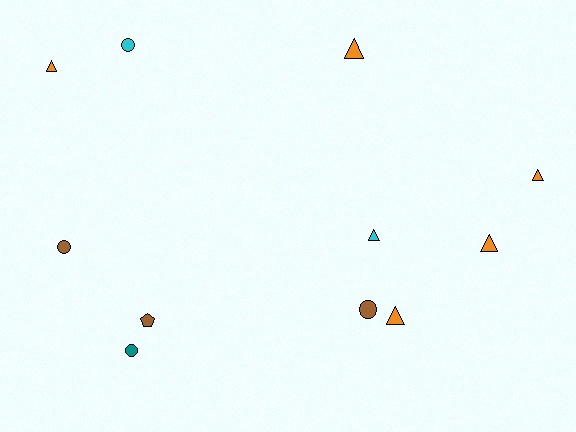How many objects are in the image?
There are 11 objects.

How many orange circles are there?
There are no orange circles.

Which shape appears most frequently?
Triangle, with 6 objects.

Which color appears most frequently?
Orange, with 5 objects.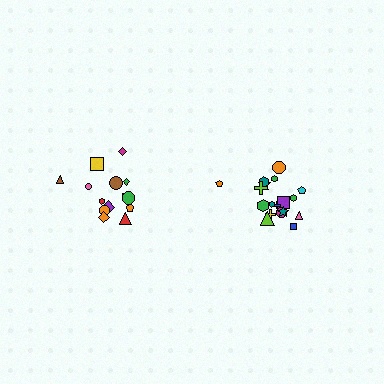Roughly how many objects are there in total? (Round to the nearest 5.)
Roughly 35 objects in total.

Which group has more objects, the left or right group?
The right group.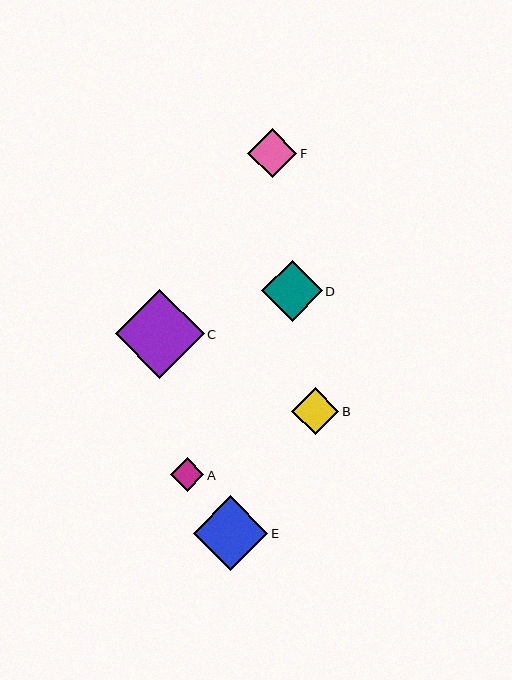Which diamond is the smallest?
Diamond A is the smallest with a size of approximately 33 pixels.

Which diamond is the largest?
Diamond C is the largest with a size of approximately 89 pixels.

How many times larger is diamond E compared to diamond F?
Diamond E is approximately 1.5 times the size of diamond F.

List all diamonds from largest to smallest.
From largest to smallest: C, E, D, F, B, A.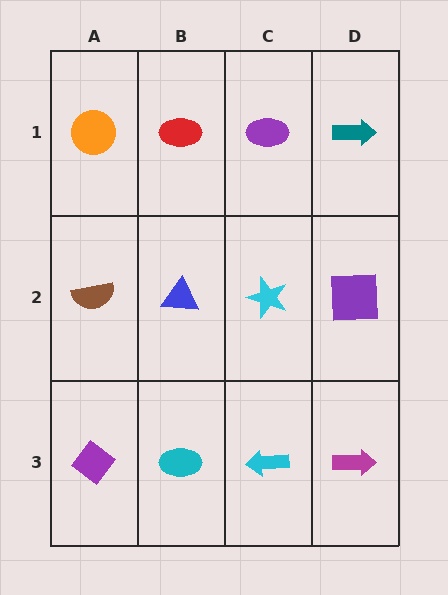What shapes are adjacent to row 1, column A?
A brown semicircle (row 2, column A), a red ellipse (row 1, column B).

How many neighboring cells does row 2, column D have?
3.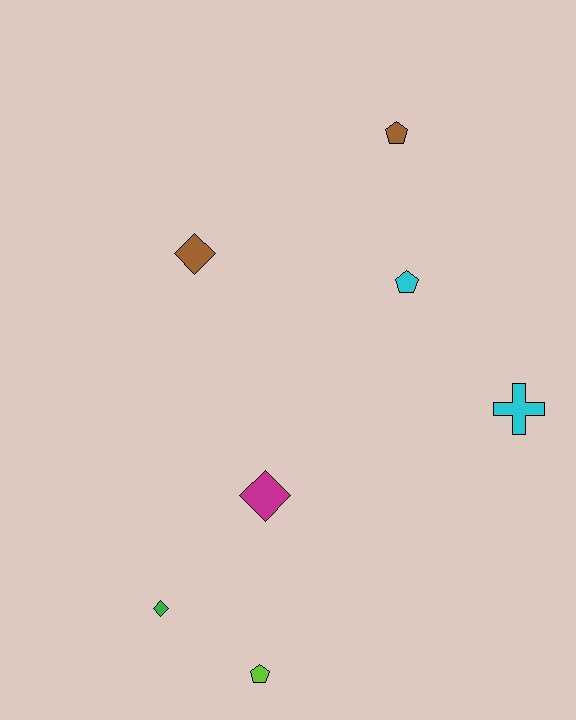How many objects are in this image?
There are 7 objects.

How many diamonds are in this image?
There are 3 diamonds.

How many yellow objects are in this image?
There are no yellow objects.